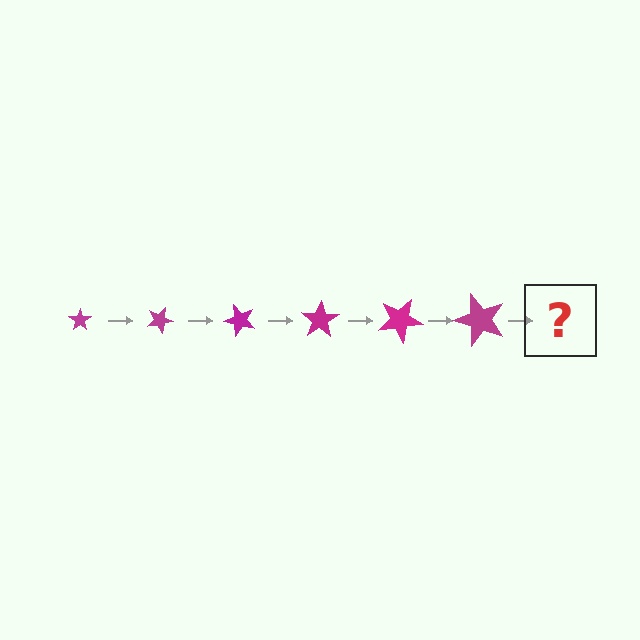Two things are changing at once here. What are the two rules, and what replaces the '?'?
The two rules are that the star grows larger each step and it rotates 25 degrees each step. The '?' should be a star, larger than the previous one and rotated 150 degrees from the start.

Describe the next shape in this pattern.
It should be a star, larger than the previous one and rotated 150 degrees from the start.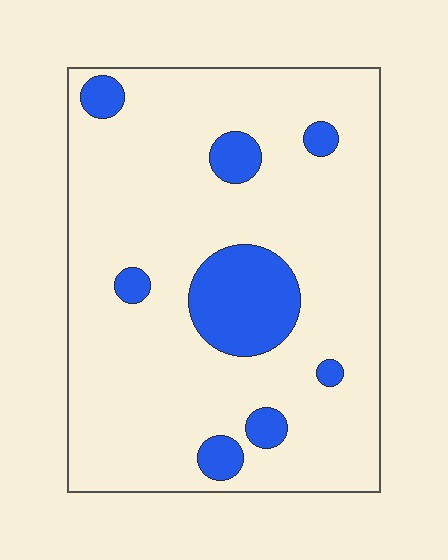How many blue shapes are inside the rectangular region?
8.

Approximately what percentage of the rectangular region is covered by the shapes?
Approximately 15%.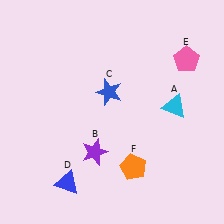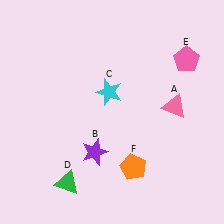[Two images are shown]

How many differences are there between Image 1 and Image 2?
There are 3 differences between the two images.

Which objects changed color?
A changed from cyan to pink. C changed from blue to cyan. D changed from blue to green.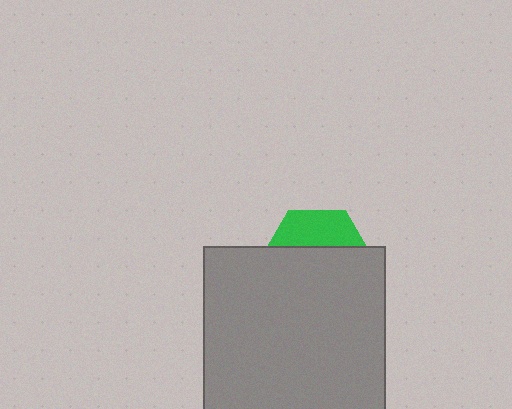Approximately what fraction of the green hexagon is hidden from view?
Roughly 68% of the green hexagon is hidden behind the gray square.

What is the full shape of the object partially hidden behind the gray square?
The partially hidden object is a green hexagon.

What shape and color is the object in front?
The object in front is a gray square.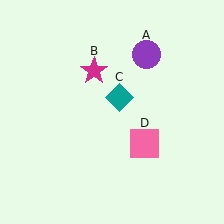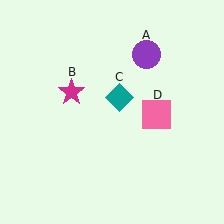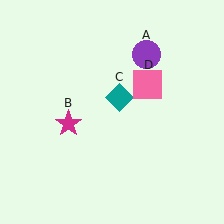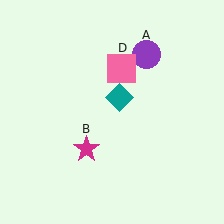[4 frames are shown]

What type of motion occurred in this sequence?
The magenta star (object B), pink square (object D) rotated counterclockwise around the center of the scene.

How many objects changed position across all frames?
2 objects changed position: magenta star (object B), pink square (object D).